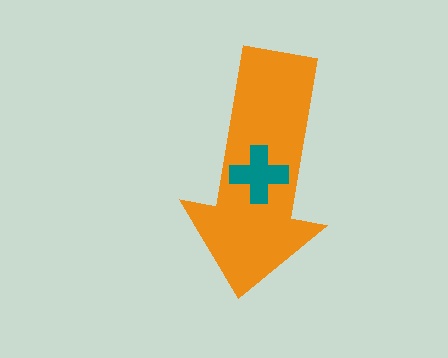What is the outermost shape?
The orange arrow.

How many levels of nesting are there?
2.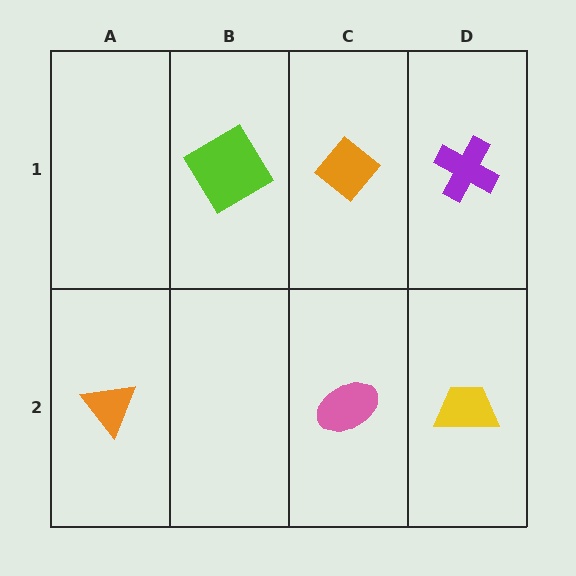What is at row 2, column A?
An orange triangle.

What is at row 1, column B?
A lime diamond.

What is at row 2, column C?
A pink ellipse.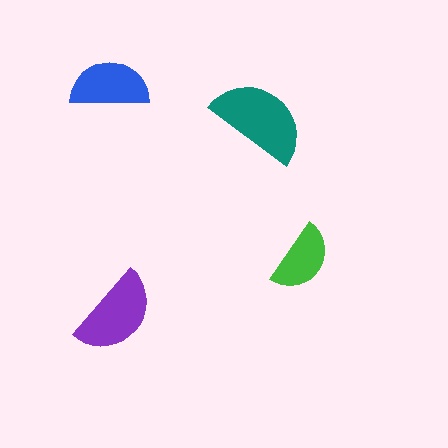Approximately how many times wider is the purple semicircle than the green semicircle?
About 1.5 times wider.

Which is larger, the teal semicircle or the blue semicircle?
The teal one.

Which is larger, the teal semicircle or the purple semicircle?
The teal one.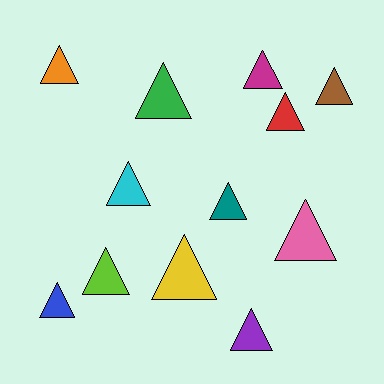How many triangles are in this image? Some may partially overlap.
There are 12 triangles.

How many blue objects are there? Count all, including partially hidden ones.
There is 1 blue object.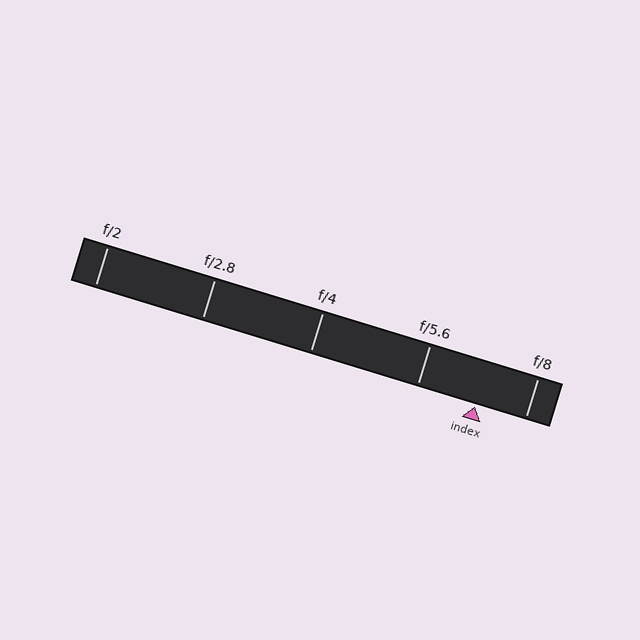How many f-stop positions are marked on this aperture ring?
There are 5 f-stop positions marked.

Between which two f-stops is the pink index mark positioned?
The index mark is between f/5.6 and f/8.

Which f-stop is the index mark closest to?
The index mark is closest to f/8.